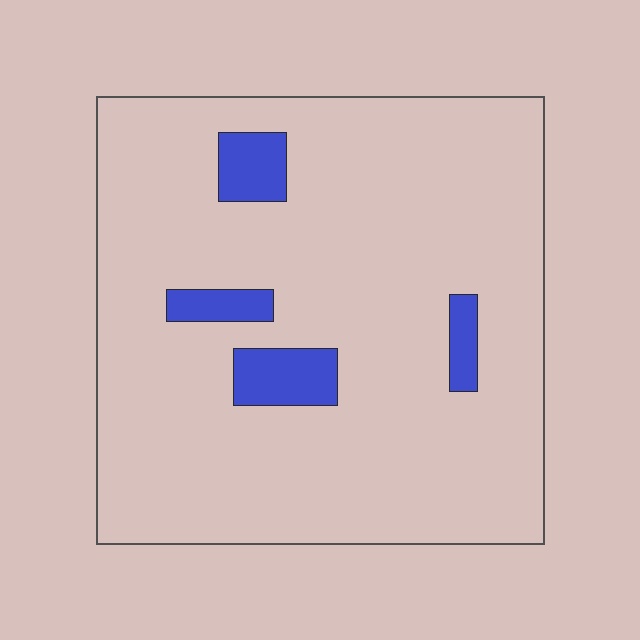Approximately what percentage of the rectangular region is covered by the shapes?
Approximately 10%.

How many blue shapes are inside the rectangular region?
4.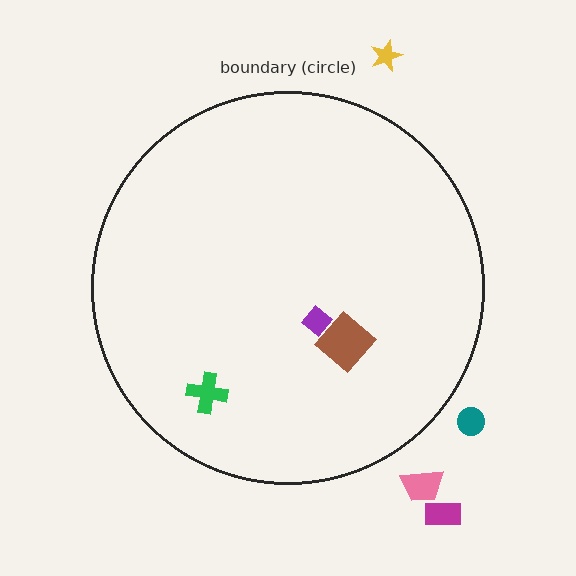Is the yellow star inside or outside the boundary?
Outside.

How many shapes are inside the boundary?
3 inside, 4 outside.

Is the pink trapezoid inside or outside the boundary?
Outside.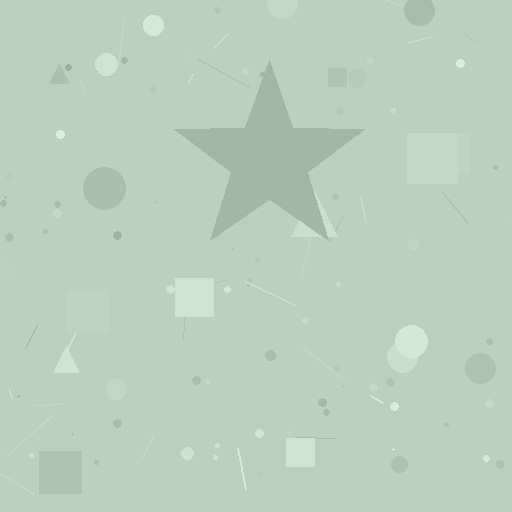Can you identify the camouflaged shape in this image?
The camouflaged shape is a star.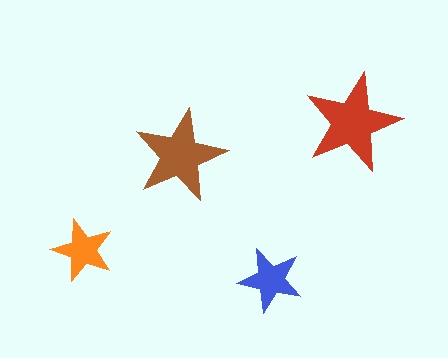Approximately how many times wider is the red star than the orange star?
About 1.5 times wider.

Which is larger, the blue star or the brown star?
The brown one.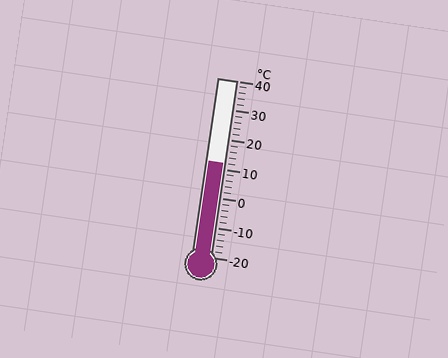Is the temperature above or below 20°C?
The temperature is below 20°C.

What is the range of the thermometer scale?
The thermometer scale ranges from -20°C to 40°C.